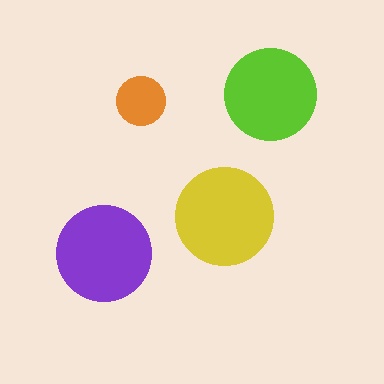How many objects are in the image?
There are 4 objects in the image.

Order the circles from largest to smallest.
the yellow one, the purple one, the lime one, the orange one.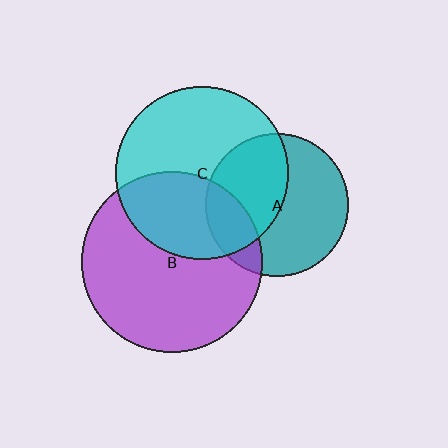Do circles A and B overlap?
Yes.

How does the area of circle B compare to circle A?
Approximately 1.6 times.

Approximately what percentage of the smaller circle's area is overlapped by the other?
Approximately 20%.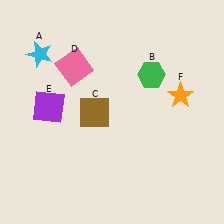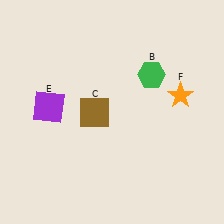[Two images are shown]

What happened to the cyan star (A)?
The cyan star (A) was removed in Image 2. It was in the top-left area of Image 1.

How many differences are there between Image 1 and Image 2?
There are 2 differences between the two images.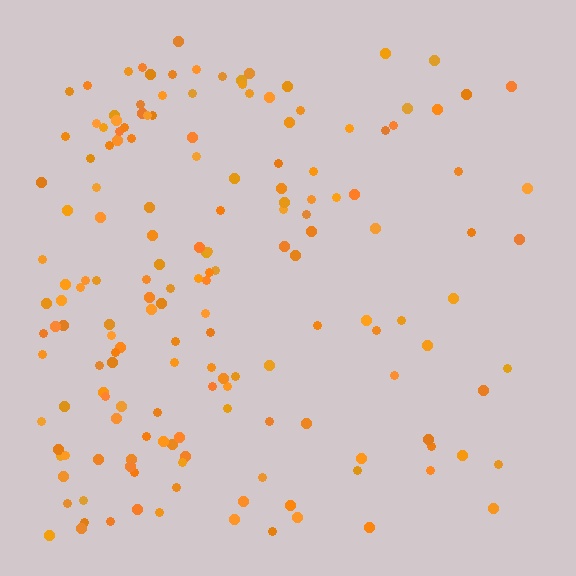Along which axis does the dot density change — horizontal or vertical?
Horizontal.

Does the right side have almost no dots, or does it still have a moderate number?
Still a moderate number, just noticeably fewer than the left.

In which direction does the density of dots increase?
From right to left, with the left side densest.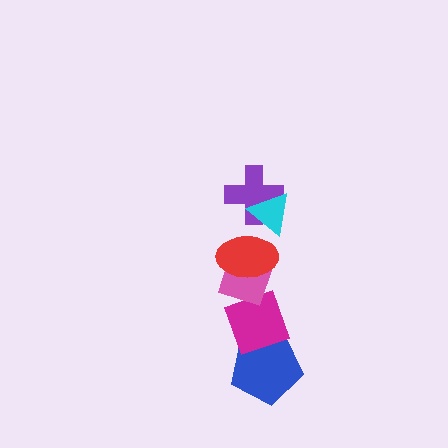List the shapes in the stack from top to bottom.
From top to bottom: the cyan triangle, the purple cross, the red ellipse, the pink diamond, the magenta diamond, the blue pentagon.